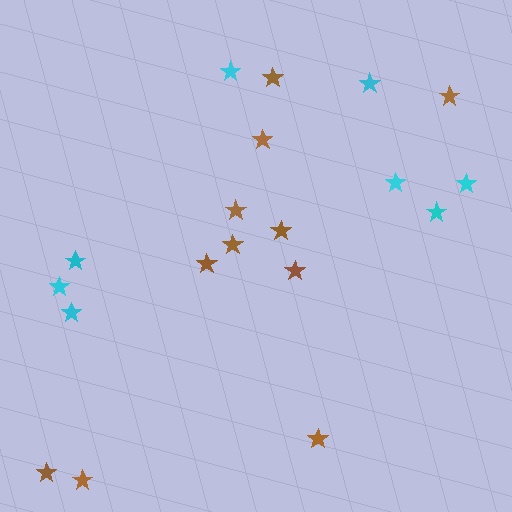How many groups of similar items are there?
There are 2 groups: one group of brown stars (11) and one group of cyan stars (8).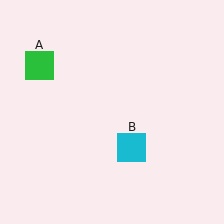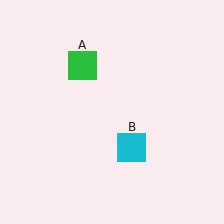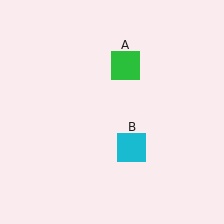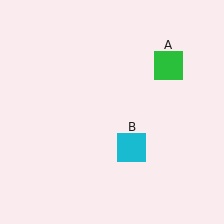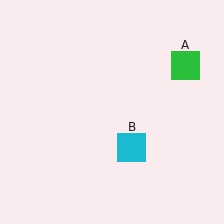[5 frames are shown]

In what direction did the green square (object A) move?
The green square (object A) moved right.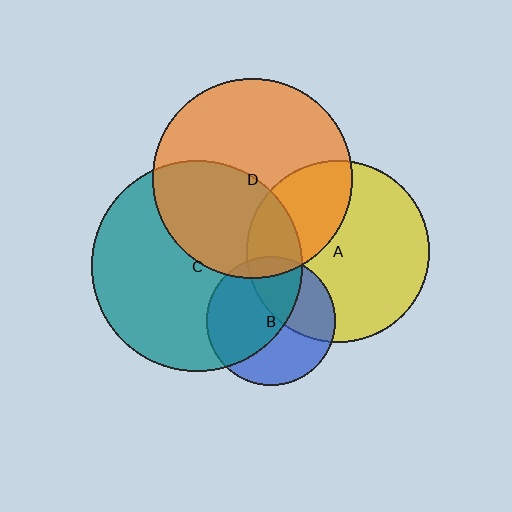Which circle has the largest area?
Circle C (teal).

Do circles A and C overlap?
Yes.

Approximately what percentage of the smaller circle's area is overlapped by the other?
Approximately 20%.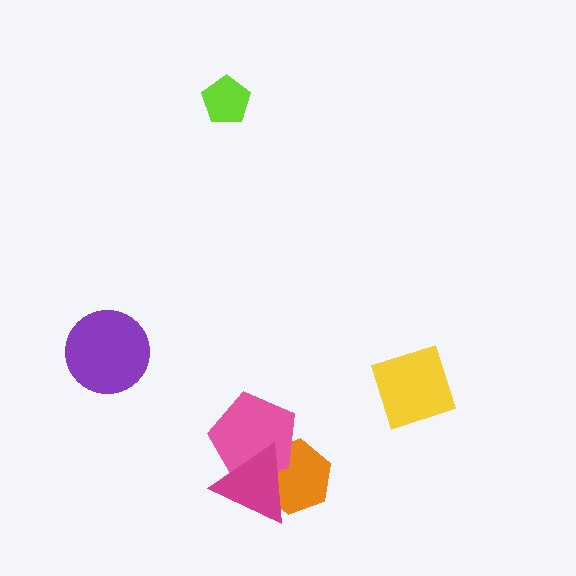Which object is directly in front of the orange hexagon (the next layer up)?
The pink pentagon is directly in front of the orange hexagon.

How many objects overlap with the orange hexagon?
2 objects overlap with the orange hexagon.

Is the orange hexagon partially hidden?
Yes, it is partially covered by another shape.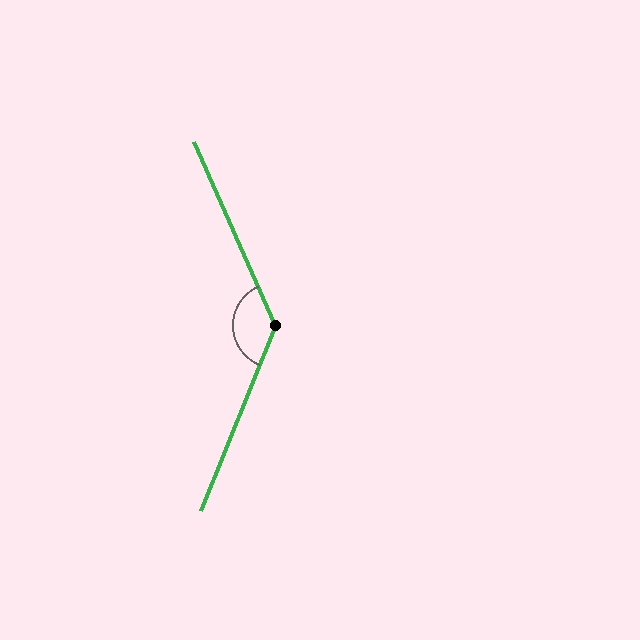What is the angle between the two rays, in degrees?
Approximately 134 degrees.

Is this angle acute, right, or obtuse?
It is obtuse.